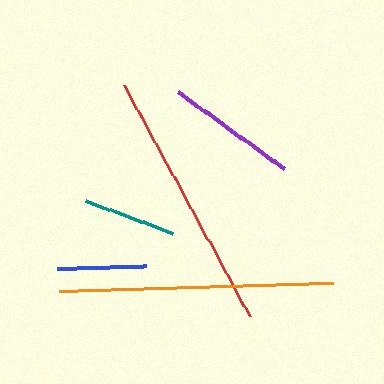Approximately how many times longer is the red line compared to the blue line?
The red line is approximately 2.9 times the length of the blue line.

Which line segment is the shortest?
The blue line is the shortest at approximately 89 pixels.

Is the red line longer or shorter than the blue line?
The red line is longer than the blue line.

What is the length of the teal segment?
The teal segment is approximately 93 pixels long.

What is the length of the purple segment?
The purple segment is approximately 131 pixels long.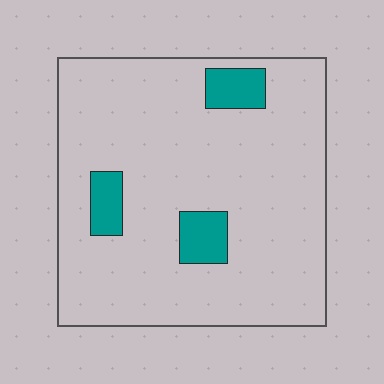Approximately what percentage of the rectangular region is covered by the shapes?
Approximately 10%.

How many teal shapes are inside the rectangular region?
3.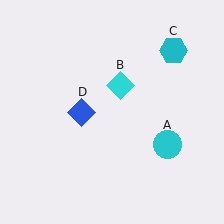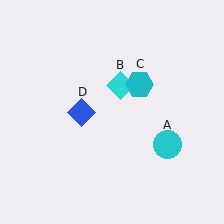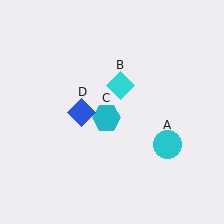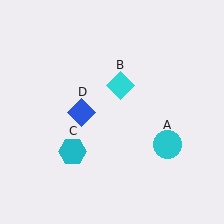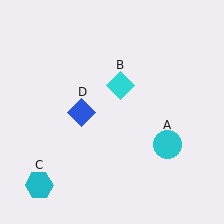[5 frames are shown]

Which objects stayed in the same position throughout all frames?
Cyan circle (object A) and cyan diamond (object B) and blue diamond (object D) remained stationary.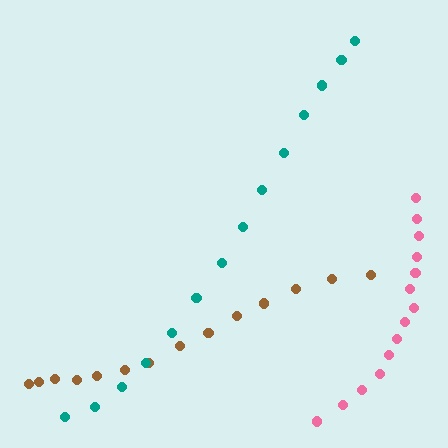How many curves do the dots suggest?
There are 3 distinct paths.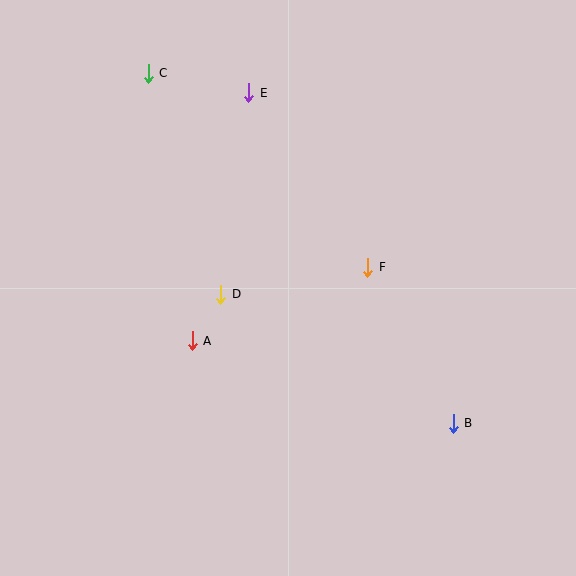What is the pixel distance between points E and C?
The distance between E and C is 102 pixels.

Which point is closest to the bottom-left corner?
Point A is closest to the bottom-left corner.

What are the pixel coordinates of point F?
Point F is at (368, 267).